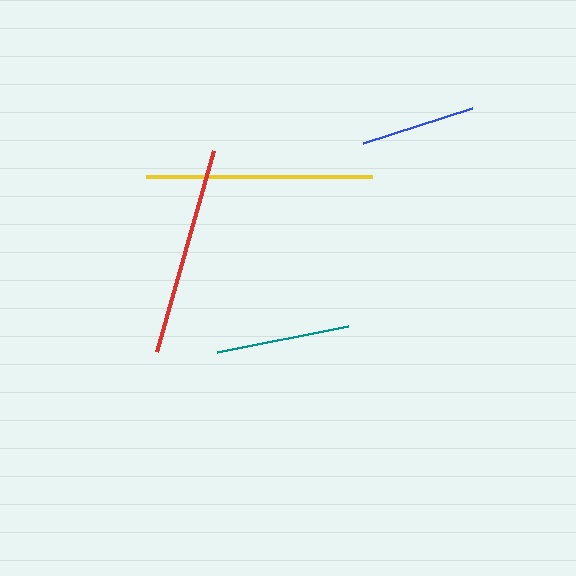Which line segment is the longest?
The yellow line is the longest at approximately 226 pixels.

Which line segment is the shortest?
The blue line is the shortest at approximately 115 pixels.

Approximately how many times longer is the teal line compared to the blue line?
The teal line is approximately 1.2 times the length of the blue line.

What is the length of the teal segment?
The teal segment is approximately 133 pixels long.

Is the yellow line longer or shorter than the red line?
The yellow line is longer than the red line.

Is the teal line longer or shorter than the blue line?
The teal line is longer than the blue line.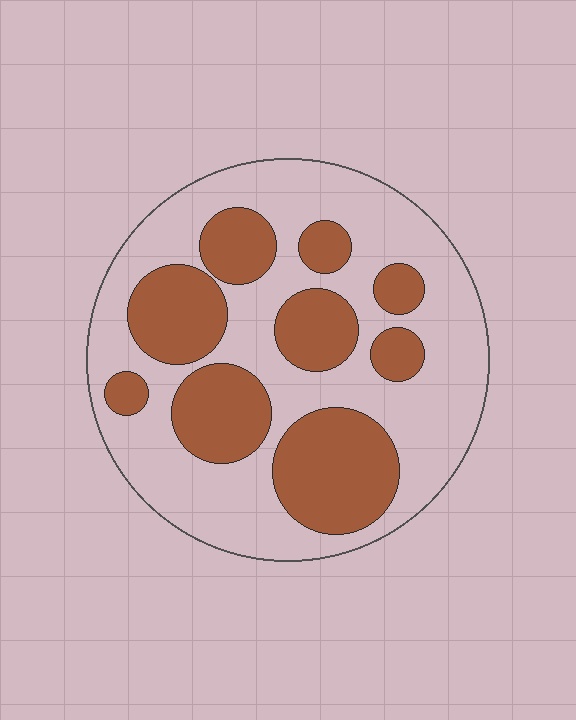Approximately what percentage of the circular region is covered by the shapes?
Approximately 35%.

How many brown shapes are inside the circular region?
9.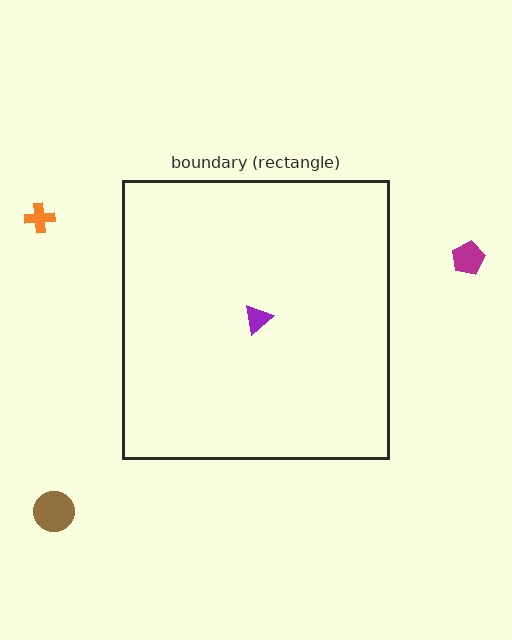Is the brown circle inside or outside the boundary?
Outside.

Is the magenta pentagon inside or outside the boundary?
Outside.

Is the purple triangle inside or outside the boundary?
Inside.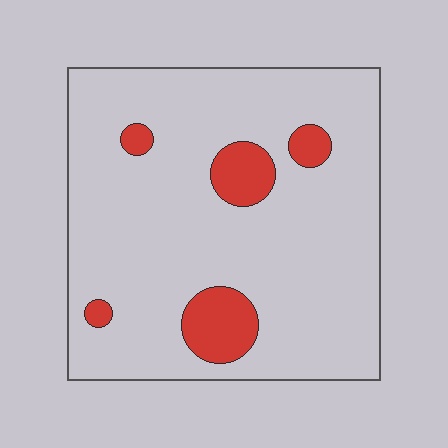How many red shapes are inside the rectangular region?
5.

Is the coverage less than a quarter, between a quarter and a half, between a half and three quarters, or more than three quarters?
Less than a quarter.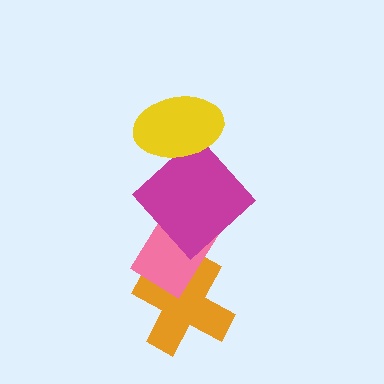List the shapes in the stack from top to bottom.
From top to bottom: the yellow ellipse, the magenta diamond, the pink rectangle, the orange cross.